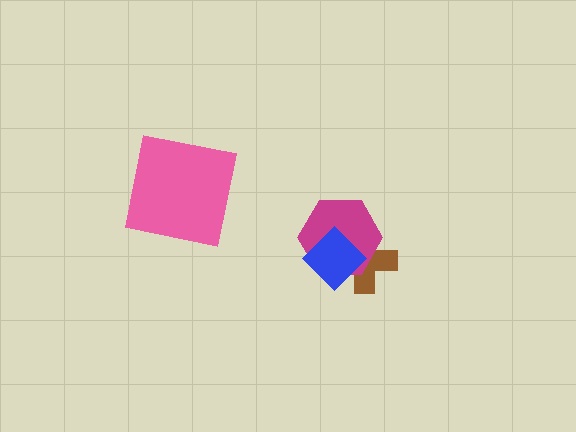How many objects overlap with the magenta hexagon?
2 objects overlap with the magenta hexagon.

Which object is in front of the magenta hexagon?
The blue diamond is in front of the magenta hexagon.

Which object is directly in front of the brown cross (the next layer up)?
The magenta hexagon is directly in front of the brown cross.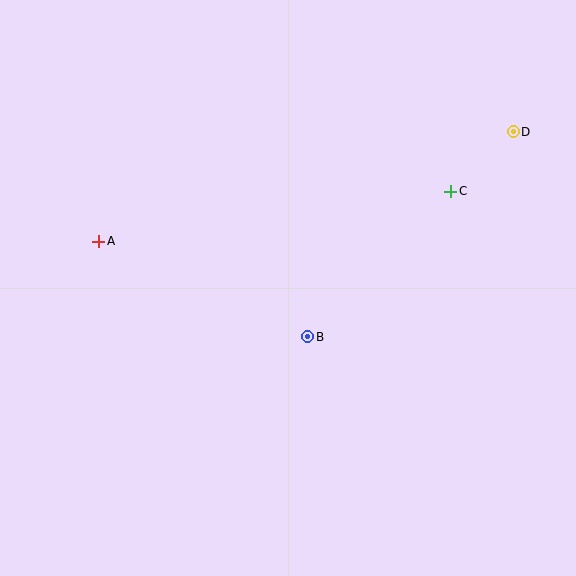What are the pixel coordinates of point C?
Point C is at (451, 191).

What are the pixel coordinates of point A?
Point A is at (99, 241).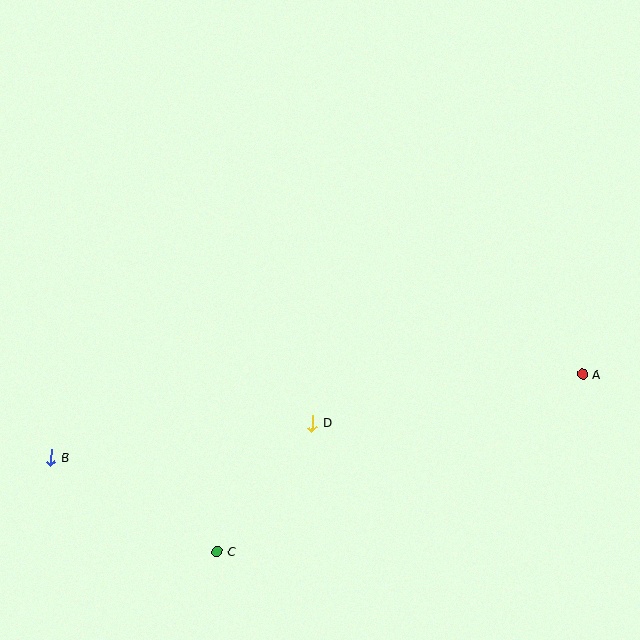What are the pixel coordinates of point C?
Point C is at (217, 552).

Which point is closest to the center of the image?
Point D at (312, 423) is closest to the center.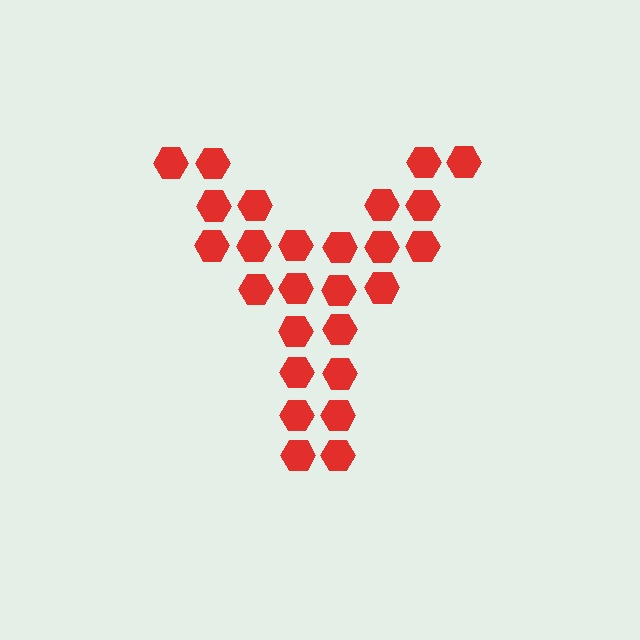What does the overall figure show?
The overall figure shows the letter Y.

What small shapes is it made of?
It is made of small hexagons.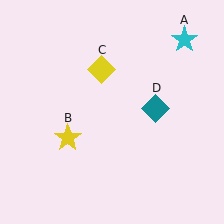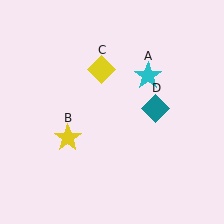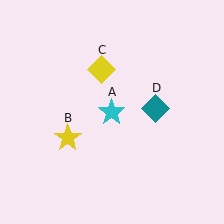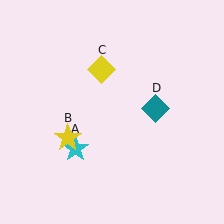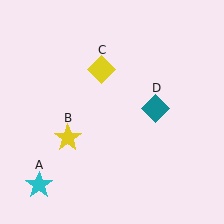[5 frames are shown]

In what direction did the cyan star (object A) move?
The cyan star (object A) moved down and to the left.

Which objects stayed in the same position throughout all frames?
Yellow star (object B) and yellow diamond (object C) and teal diamond (object D) remained stationary.